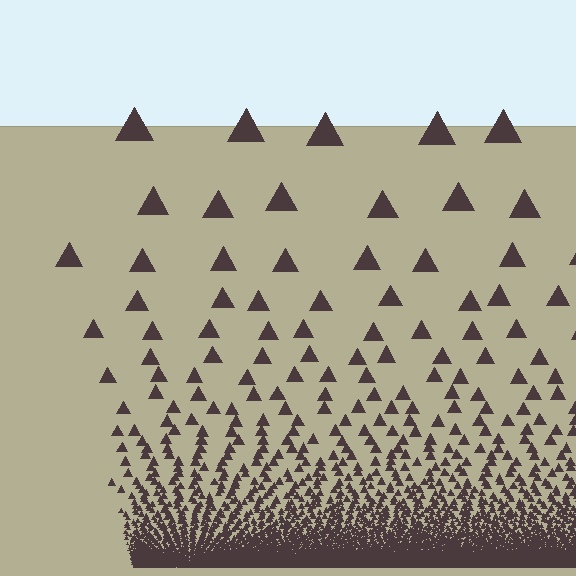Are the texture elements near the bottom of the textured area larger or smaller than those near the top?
Smaller. The gradient is inverted — elements near the bottom are smaller and denser.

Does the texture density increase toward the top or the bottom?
Density increases toward the bottom.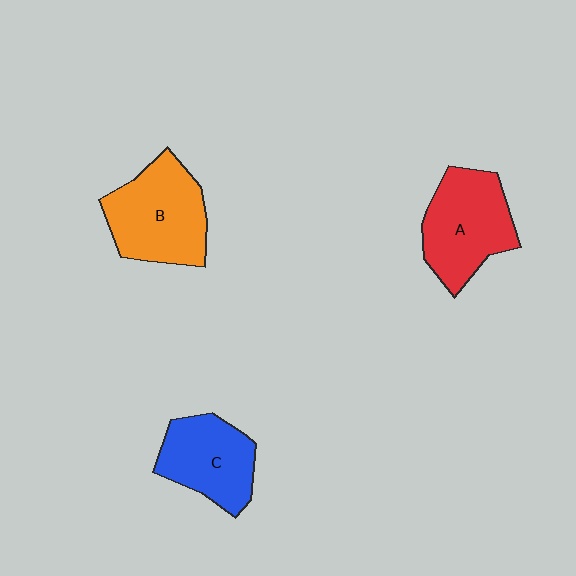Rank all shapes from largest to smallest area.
From largest to smallest: B (orange), A (red), C (blue).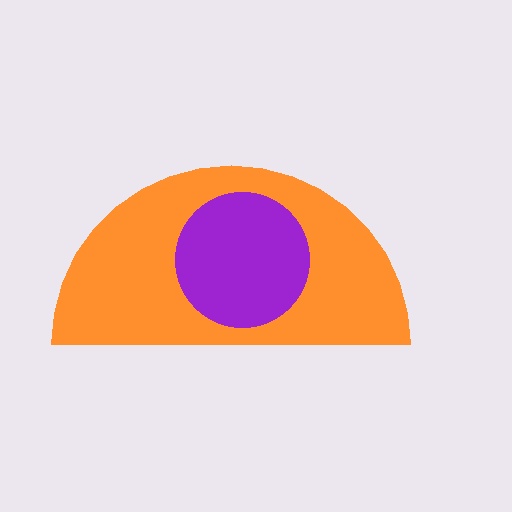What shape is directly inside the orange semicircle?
The purple circle.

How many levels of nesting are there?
2.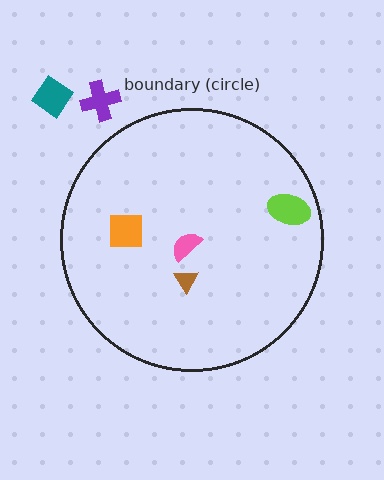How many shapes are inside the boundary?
4 inside, 2 outside.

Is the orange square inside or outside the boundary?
Inside.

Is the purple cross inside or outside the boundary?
Outside.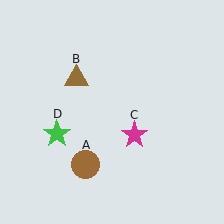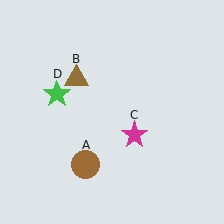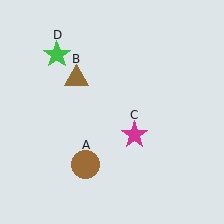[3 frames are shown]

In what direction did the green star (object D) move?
The green star (object D) moved up.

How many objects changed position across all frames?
1 object changed position: green star (object D).